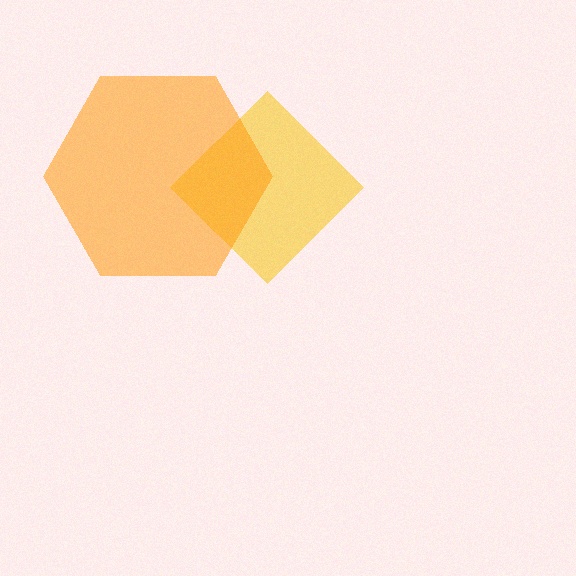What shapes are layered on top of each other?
The layered shapes are: a yellow diamond, an orange hexagon.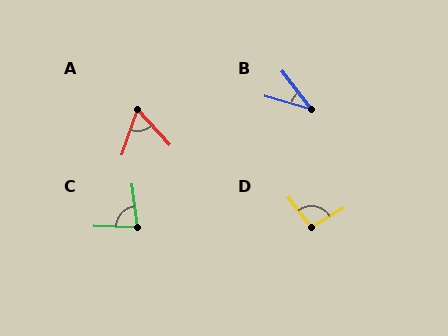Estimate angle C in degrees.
Approximately 81 degrees.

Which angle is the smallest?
B, at approximately 37 degrees.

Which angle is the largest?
D, at approximately 96 degrees.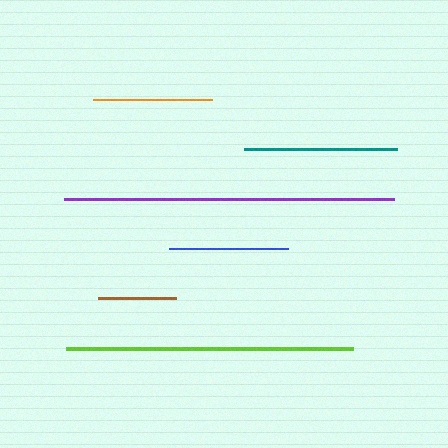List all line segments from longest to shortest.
From longest to shortest: purple, lime, teal, orange, blue, brown.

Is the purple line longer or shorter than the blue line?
The purple line is longer than the blue line.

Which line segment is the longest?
The purple line is the longest at approximately 329 pixels.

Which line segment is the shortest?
The brown line is the shortest at approximately 79 pixels.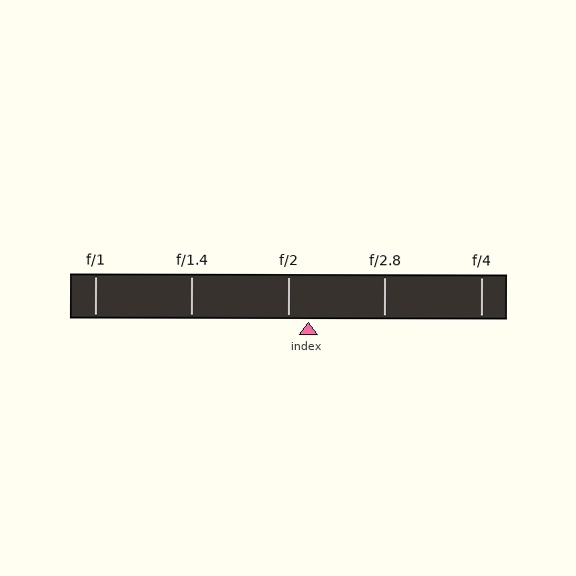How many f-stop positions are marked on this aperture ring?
There are 5 f-stop positions marked.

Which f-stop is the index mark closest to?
The index mark is closest to f/2.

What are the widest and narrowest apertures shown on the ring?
The widest aperture shown is f/1 and the narrowest is f/4.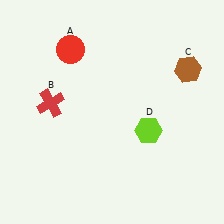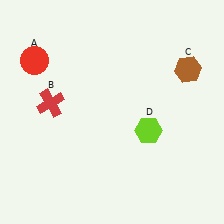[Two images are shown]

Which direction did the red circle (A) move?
The red circle (A) moved left.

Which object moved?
The red circle (A) moved left.